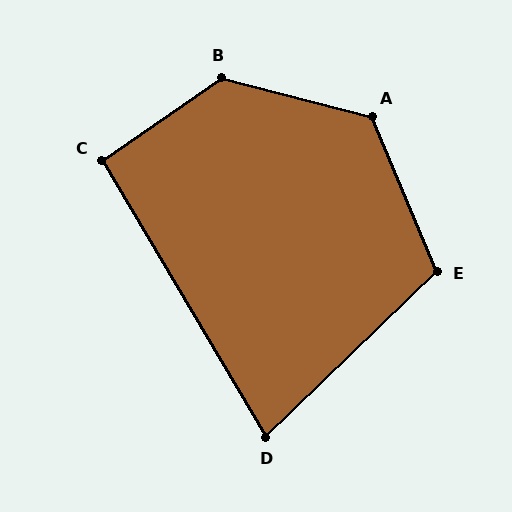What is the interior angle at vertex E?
Approximately 111 degrees (obtuse).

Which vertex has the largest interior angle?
B, at approximately 131 degrees.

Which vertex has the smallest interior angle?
D, at approximately 77 degrees.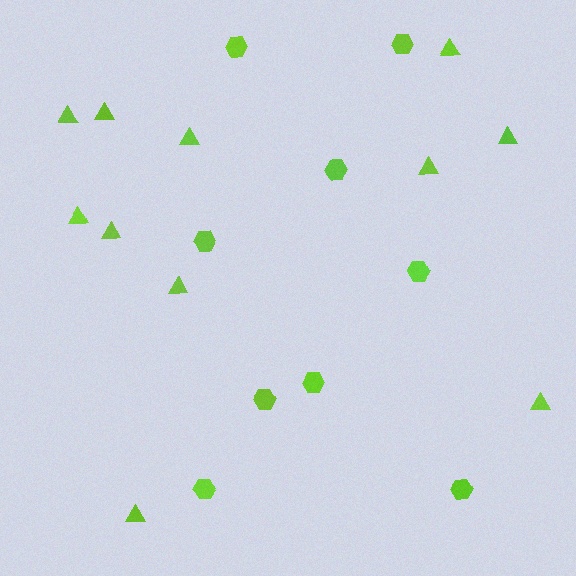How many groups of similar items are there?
There are 2 groups: one group of triangles (11) and one group of hexagons (9).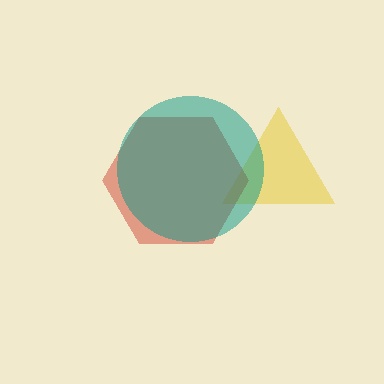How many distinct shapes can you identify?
There are 3 distinct shapes: a yellow triangle, a red hexagon, a teal circle.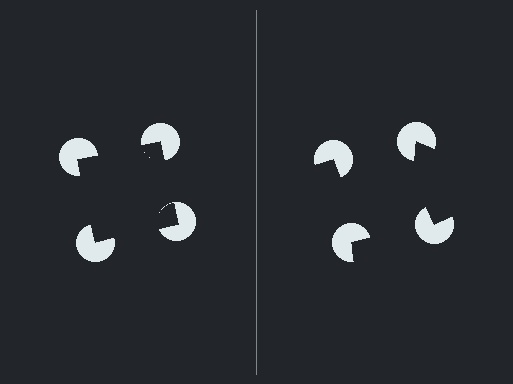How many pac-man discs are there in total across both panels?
8 — 4 on each side.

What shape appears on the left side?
An illusory square.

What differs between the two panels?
The pac-man discs are positioned identically on both sides; only the wedge orientations differ. On the left they align to a square; on the right they are misaligned.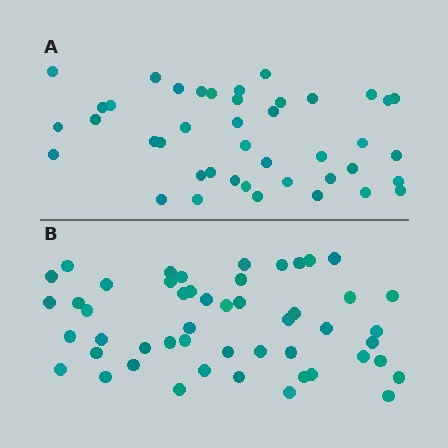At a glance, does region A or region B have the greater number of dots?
Region B (the bottom region) has more dots.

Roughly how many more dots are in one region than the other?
Region B has roughly 8 or so more dots than region A.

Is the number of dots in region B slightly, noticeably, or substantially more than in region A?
Region B has only slightly more — the two regions are fairly close. The ratio is roughly 1.2 to 1.